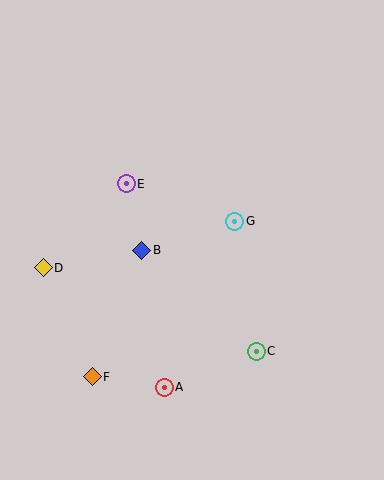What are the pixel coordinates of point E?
Point E is at (126, 184).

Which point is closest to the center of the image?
Point G at (235, 221) is closest to the center.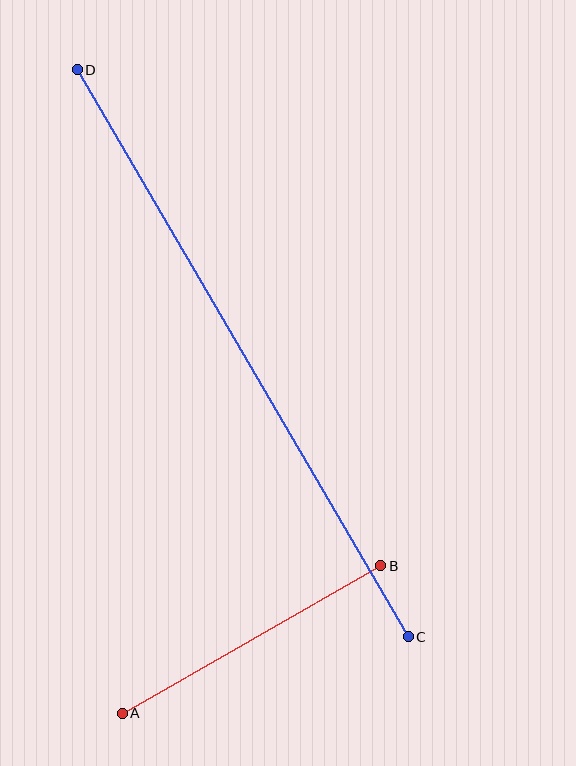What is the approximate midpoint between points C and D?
The midpoint is at approximately (243, 353) pixels.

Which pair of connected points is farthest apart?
Points C and D are farthest apart.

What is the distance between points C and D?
The distance is approximately 656 pixels.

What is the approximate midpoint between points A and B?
The midpoint is at approximately (252, 639) pixels.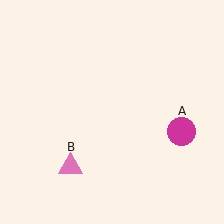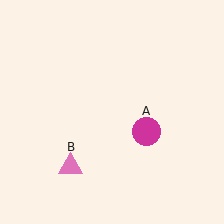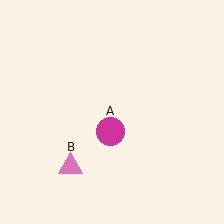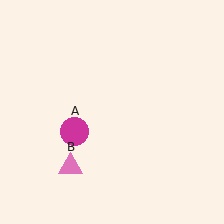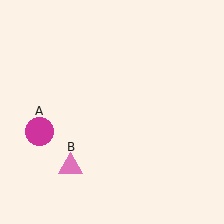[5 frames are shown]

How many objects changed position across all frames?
1 object changed position: magenta circle (object A).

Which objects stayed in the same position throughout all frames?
Pink triangle (object B) remained stationary.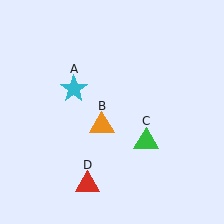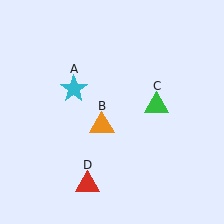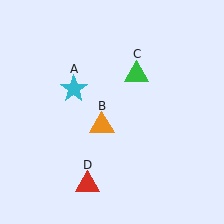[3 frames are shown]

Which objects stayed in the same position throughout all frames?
Cyan star (object A) and orange triangle (object B) and red triangle (object D) remained stationary.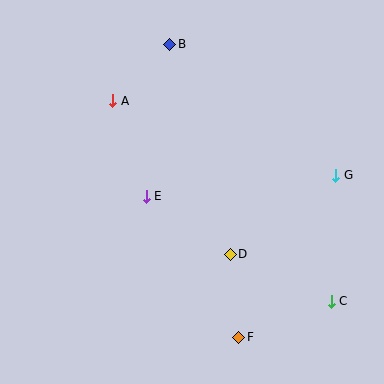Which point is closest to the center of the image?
Point E at (146, 196) is closest to the center.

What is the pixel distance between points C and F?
The distance between C and F is 99 pixels.